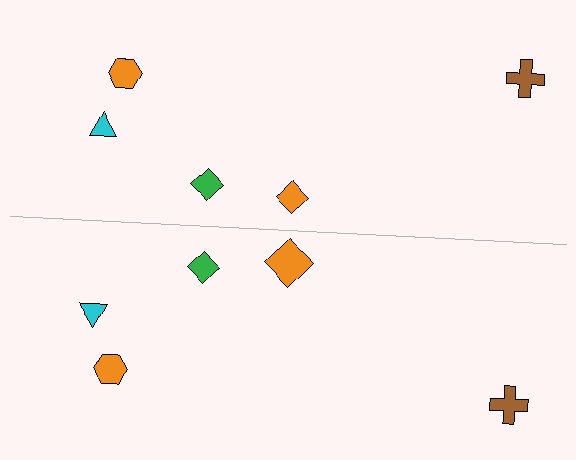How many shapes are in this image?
There are 10 shapes in this image.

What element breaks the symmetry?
The orange diamond on the bottom side has a different size than its mirror counterpart.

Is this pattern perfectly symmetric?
No, the pattern is not perfectly symmetric. The orange diamond on the bottom side has a different size than its mirror counterpart.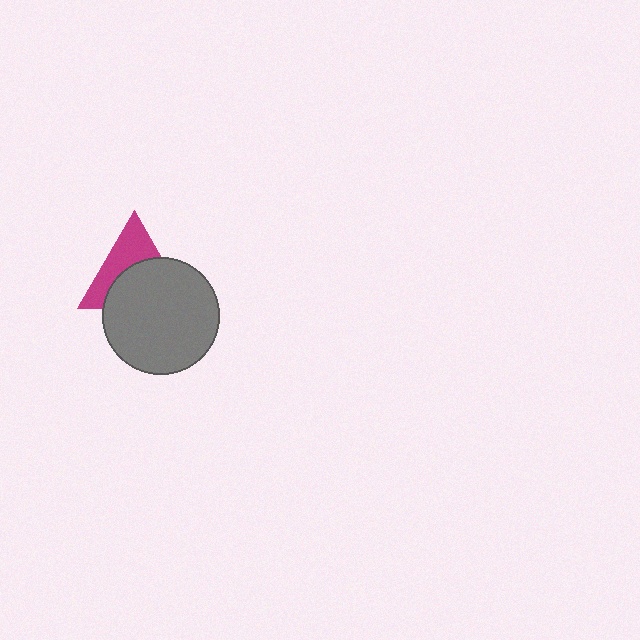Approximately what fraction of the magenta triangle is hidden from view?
Roughly 55% of the magenta triangle is hidden behind the gray circle.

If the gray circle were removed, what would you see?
You would see the complete magenta triangle.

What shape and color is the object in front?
The object in front is a gray circle.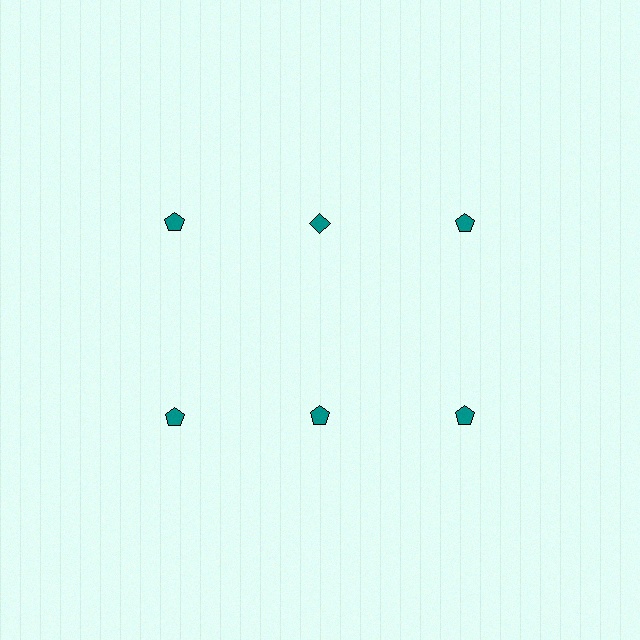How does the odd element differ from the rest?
It has a different shape: diamond instead of pentagon.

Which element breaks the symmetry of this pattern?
The teal diamond in the top row, second from left column breaks the symmetry. All other shapes are teal pentagons.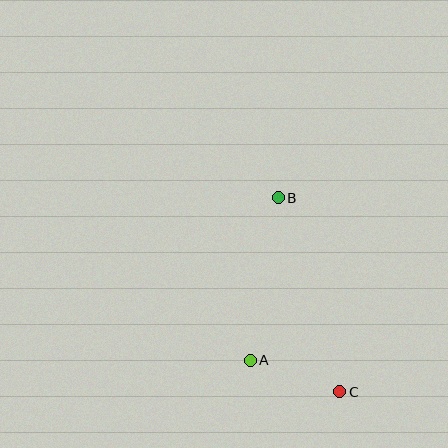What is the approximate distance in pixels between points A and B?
The distance between A and B is approximately 165 pixels.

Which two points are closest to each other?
Points A and C are closest to each other.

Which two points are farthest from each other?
Points B and C are farthest from each other.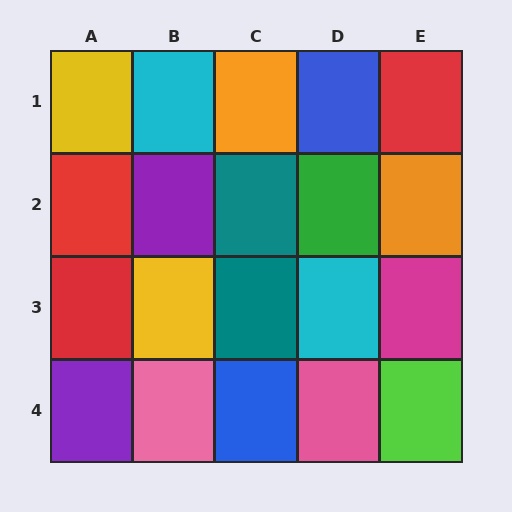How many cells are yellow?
2 cells are yellow.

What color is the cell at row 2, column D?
Green.